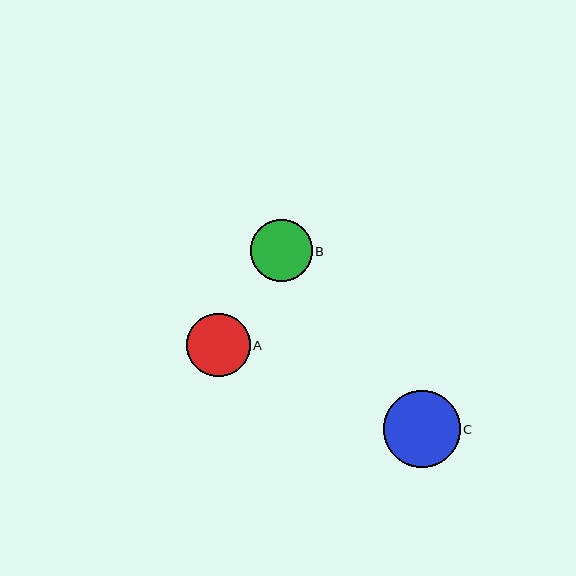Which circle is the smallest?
Circle B is the smallest with a size of approximately 62 pixels.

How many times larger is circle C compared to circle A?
Circle C is approximately 1.2 times the size of circle A.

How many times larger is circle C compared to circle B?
Circle C is approximately 1.2 times the size of circle B.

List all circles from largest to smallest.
From largest to smallest: C, A, B.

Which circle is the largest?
Circle C is the largest with a size of approximately 77 pixels.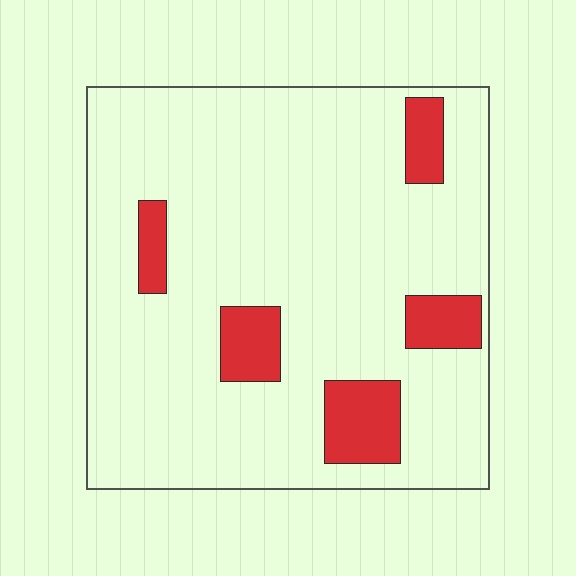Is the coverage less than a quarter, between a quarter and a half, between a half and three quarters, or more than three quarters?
Less than a quarter.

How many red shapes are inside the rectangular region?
5.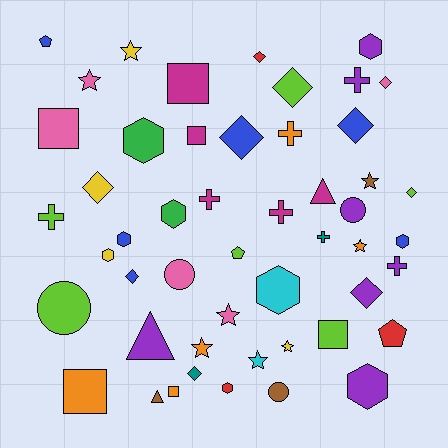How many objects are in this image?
There are 50 objects.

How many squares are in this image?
There are 6 squares.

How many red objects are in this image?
There are 3 red objects.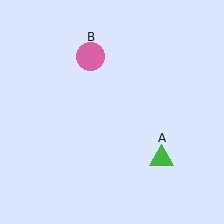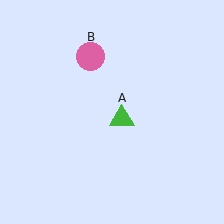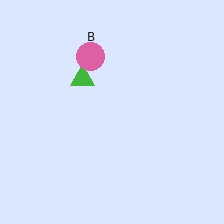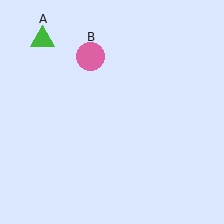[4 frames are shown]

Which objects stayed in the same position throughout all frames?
Pink circle (object B) remained stationary.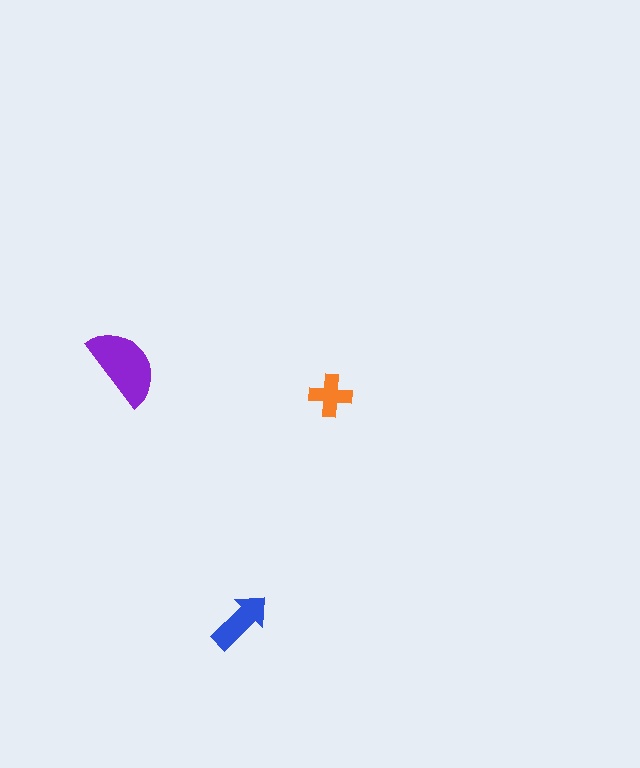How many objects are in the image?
There are 3 objects in the image.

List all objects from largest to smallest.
The purple semicircle, the blue arrow, the orange cross.